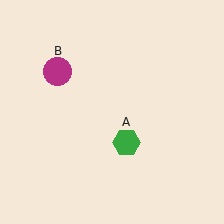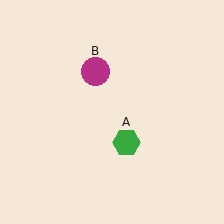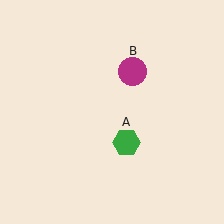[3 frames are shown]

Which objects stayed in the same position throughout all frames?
Green hexagon (object A) remained stationary.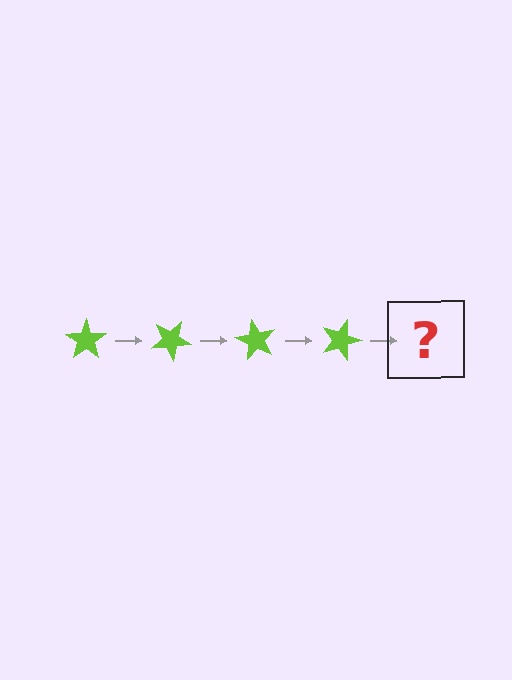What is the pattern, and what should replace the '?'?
The pattern is that the star rotates 30 degrees each step. The '?' should be a lime star rotated 120 degrees.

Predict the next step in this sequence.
The next step is a lime star rotated 120 degrees.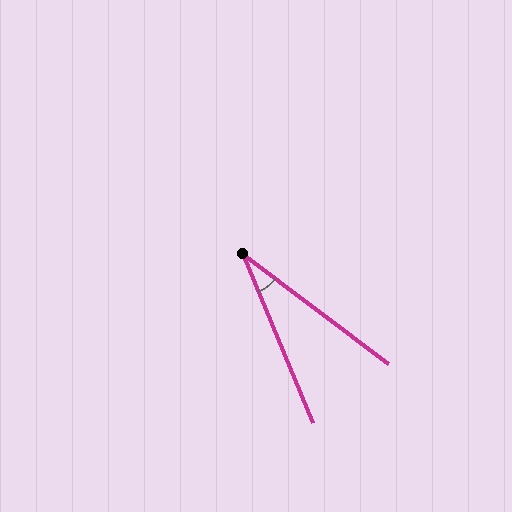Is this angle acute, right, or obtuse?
It is acute.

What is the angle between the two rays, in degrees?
Approximately 30 degrees.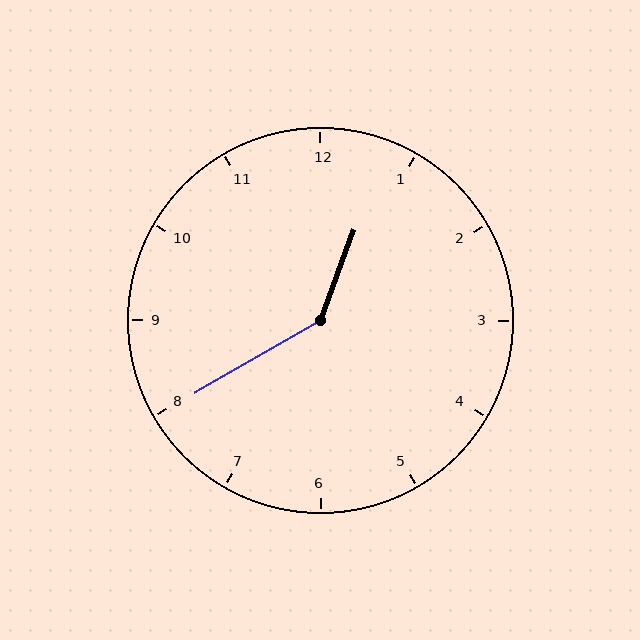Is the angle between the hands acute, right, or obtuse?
It is obtuse.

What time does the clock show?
12:40.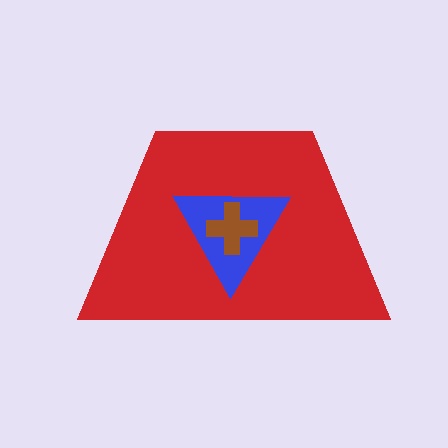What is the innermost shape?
The brown cross.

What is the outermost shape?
The red trapezoid.